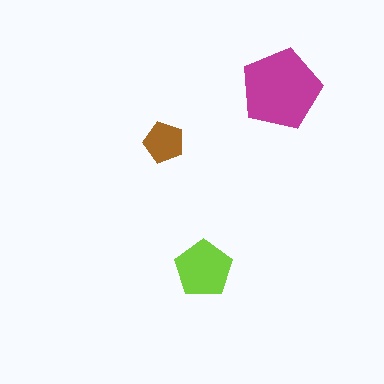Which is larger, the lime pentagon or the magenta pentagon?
The magenta one.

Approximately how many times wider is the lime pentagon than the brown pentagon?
About 1.5 times wider.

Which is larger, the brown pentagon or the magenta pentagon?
The magenta one.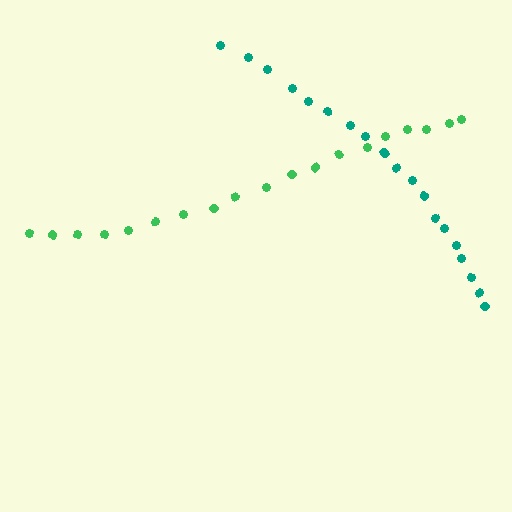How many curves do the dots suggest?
There are 2 distinct paths.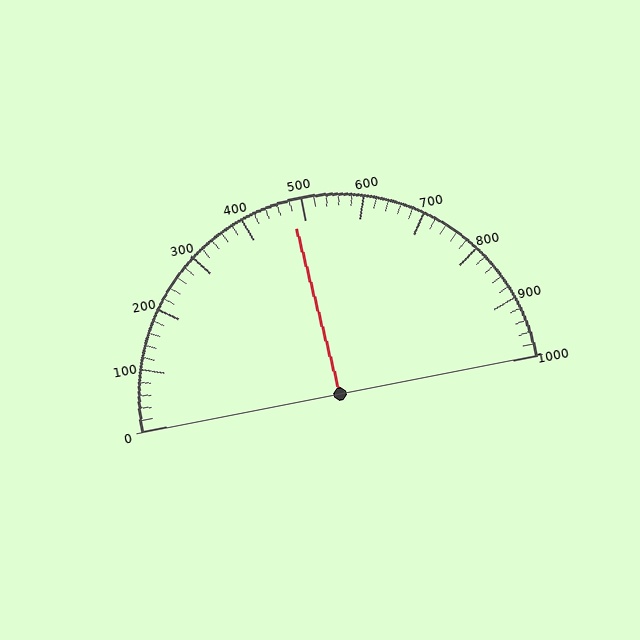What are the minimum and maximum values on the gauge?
The gauge ranges from 0 to 1000.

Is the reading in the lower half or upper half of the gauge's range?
The reading is in the lower half of the range (0 to 1000).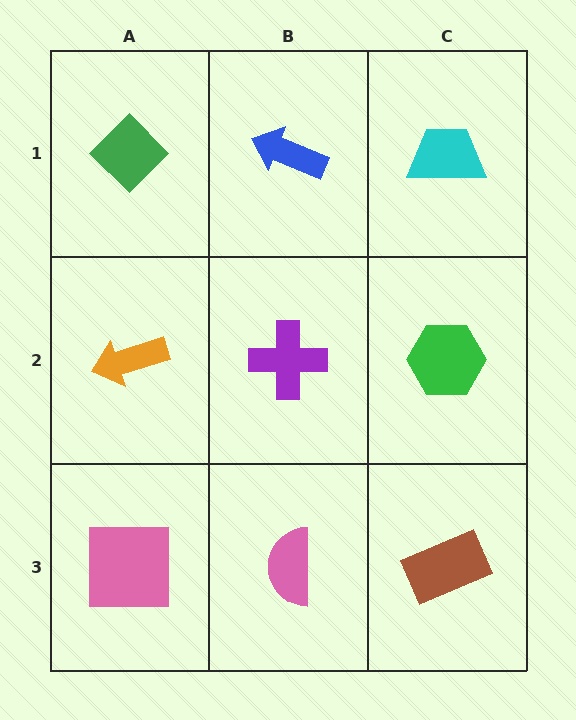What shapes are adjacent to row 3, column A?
An orange arrow (row 2, column A), a pink semicircle (row 3, column B).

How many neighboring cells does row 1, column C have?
2.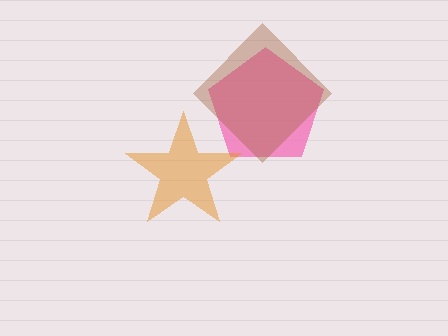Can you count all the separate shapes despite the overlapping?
Yes, there are 3 separate shapes.